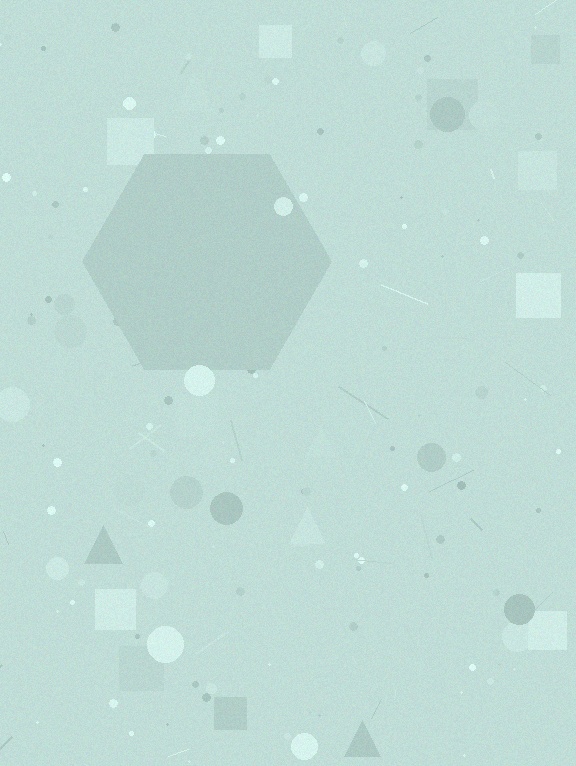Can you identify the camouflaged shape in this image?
The camouflaged shape is a hexagon.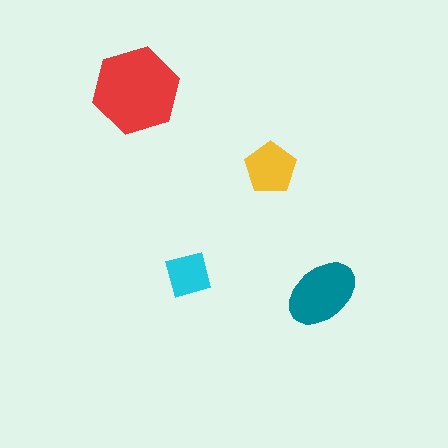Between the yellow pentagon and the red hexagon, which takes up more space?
The red hexagon.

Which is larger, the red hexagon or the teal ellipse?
The red hexagon.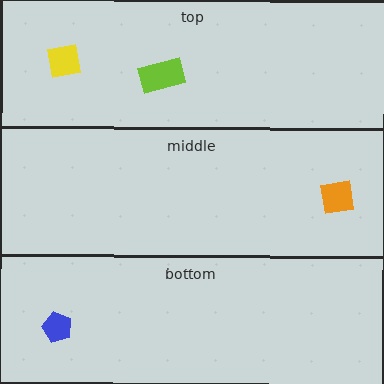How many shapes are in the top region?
2.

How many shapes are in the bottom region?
1.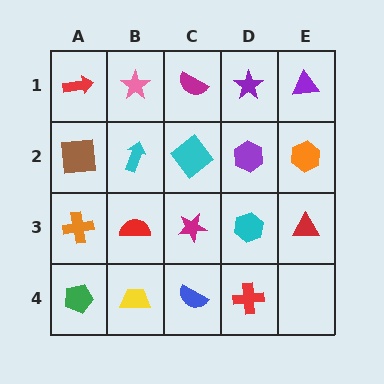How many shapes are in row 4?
4 shapes.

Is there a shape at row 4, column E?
No, that cell is empty.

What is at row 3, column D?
A cyan hexagon.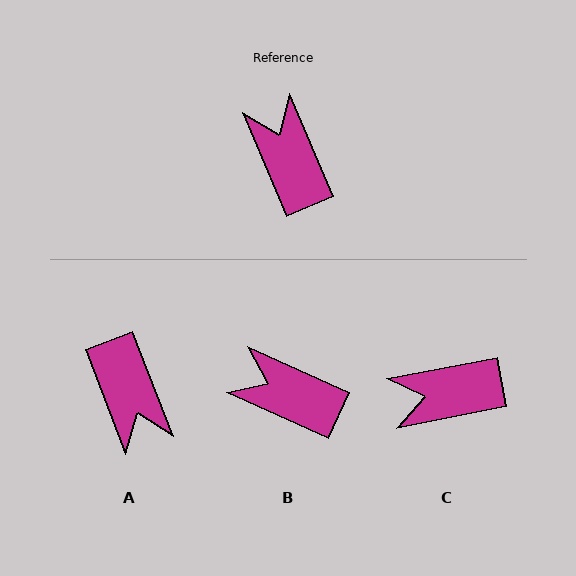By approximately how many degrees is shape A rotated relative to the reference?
Approximately 178 degrees counter-clockwise.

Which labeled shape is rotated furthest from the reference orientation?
A, about 178 degrees away.